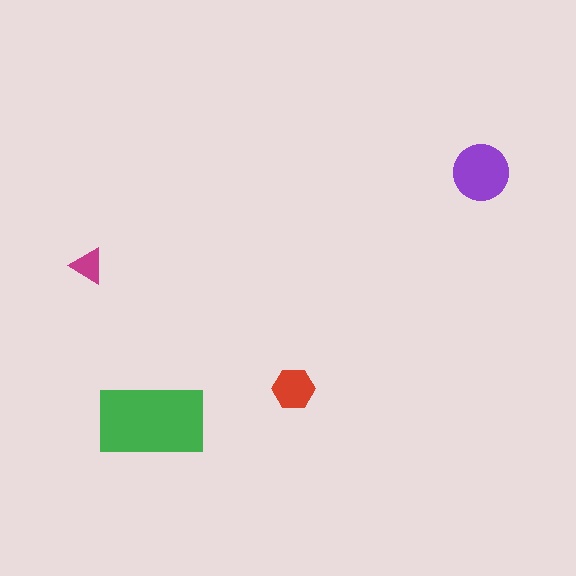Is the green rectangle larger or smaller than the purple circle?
Larger.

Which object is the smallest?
The magenta triangle.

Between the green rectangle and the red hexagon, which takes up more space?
The green rectangle.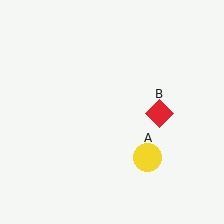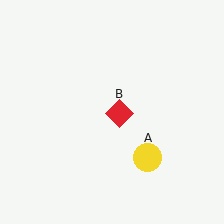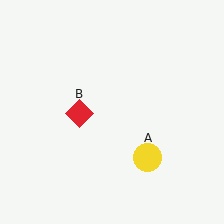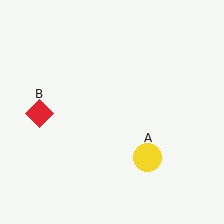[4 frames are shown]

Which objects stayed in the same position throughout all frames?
Yellow circle (object A) remained stationary.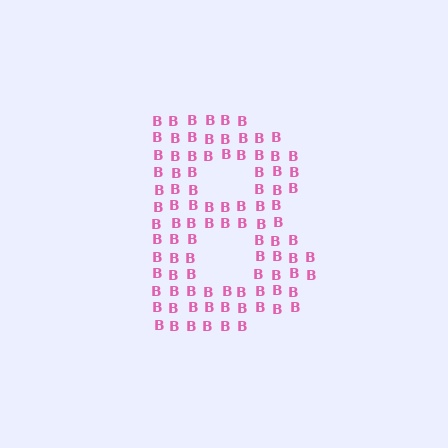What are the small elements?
The small elements are letter B's.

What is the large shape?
The large shape is the letter B.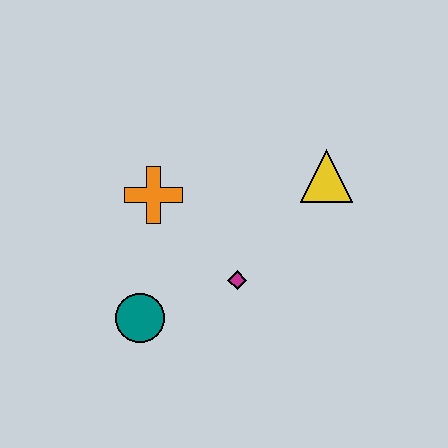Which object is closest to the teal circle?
The magenta diamond is closest to the teal circle.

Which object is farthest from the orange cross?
The yellow triangle is farthest from the orange cross.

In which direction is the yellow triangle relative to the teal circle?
The yellow triangle is to the right of the teal circle.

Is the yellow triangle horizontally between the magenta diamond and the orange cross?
No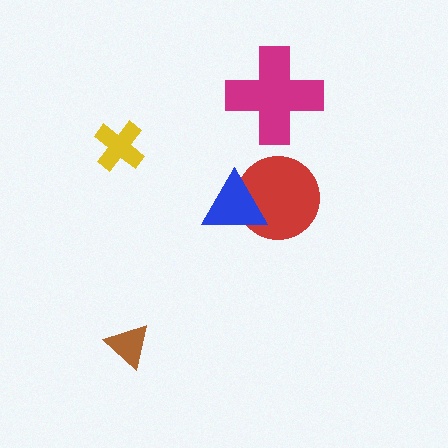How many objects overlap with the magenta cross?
0 objects overlap with the magenta cross.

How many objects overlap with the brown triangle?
0 objects overlap with the brown triangle.